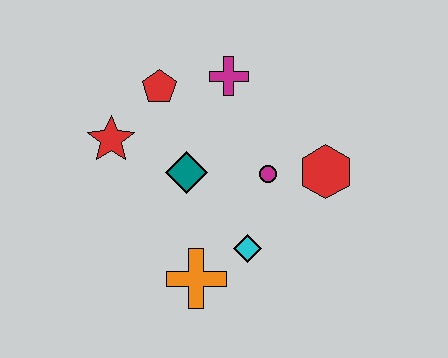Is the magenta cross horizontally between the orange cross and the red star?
No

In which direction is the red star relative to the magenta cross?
The red star is to the left of the magenta cross.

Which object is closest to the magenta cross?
The red pentagon is closest to the magenta cross.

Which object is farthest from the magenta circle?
The red star is farthest from the magenta circle.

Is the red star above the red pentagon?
No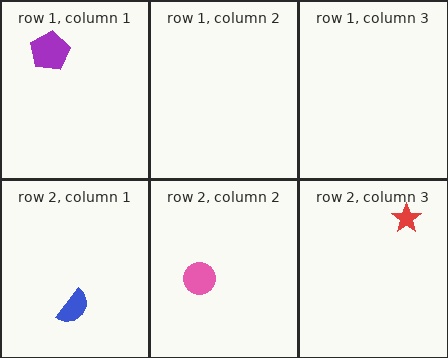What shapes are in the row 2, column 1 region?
The blue semicircle.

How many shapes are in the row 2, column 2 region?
1.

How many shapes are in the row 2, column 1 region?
1.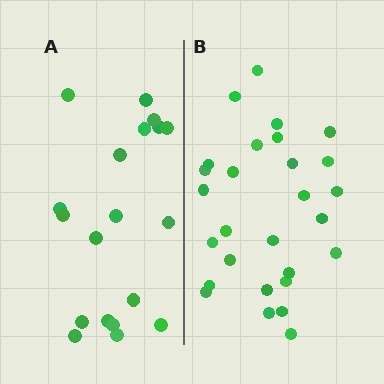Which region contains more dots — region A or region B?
Region B (the right region) has more dots.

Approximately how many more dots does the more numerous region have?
Region B has roughly 8 or so more dots than region A.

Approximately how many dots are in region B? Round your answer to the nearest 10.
About 30 dots. (The exact count is 28, which rounds to 30.)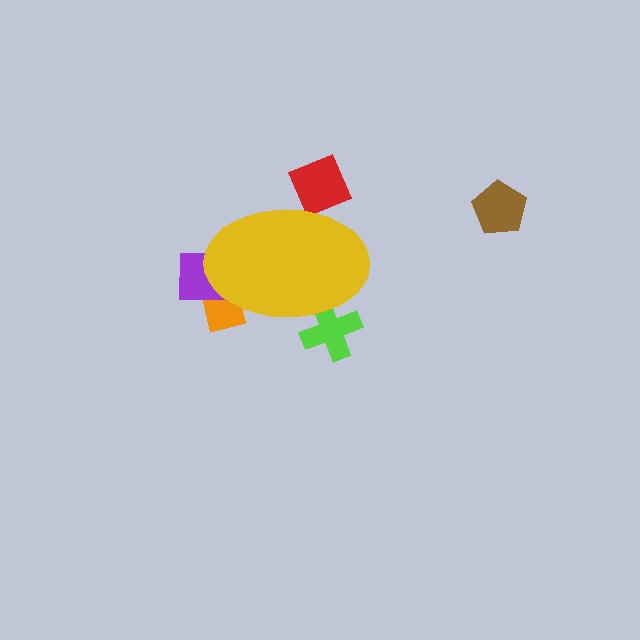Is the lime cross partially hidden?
Yes, the lime cross is partially hidden behind the yellow ellipse.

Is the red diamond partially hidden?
Yes, the red diamond is partially hidden behind the yellow ellipse.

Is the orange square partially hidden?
Yes, the orange square is partially hidden behind the yellow ellipse.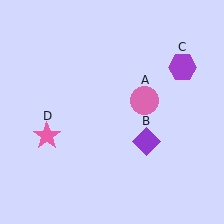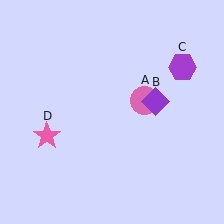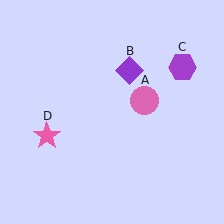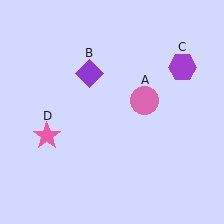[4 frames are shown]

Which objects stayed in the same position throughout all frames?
Pink circle (object A) and purple hexagon (object C) and pink star (object D) remained stationary.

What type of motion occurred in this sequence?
The purple diamond (object B) rotated counterclockwise around the center of the scene.